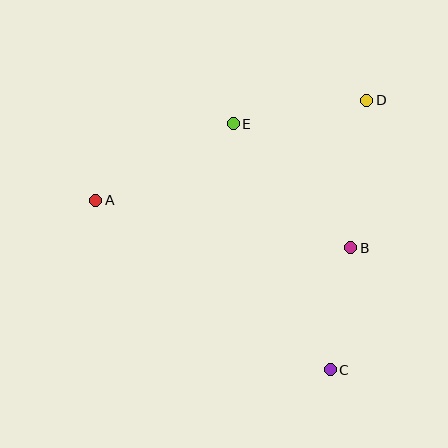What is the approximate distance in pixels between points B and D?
The distance between B and D is approximately 148 pixels.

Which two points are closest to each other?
Points B and C are closest to each other.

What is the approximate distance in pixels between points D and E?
The distance between D and E is approximately 135 pixels.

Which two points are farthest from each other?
Points A and C are farthest from each other.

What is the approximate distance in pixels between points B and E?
The distance between B and E is approximately 171 pixels.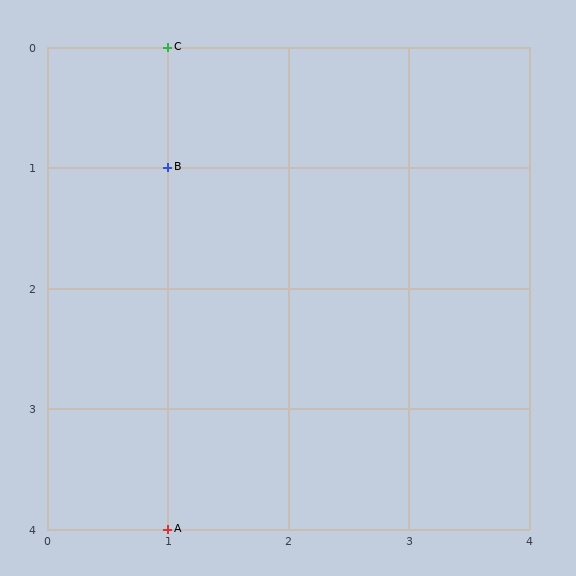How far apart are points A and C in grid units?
Points A and C are 4 rows apart.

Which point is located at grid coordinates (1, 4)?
Point A is at (1, 4).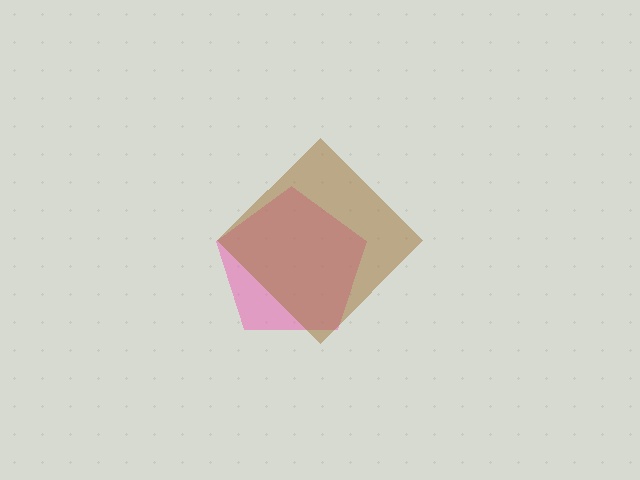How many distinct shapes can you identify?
There are 2 distinct shapes: a pink pentagon, a brown diamond.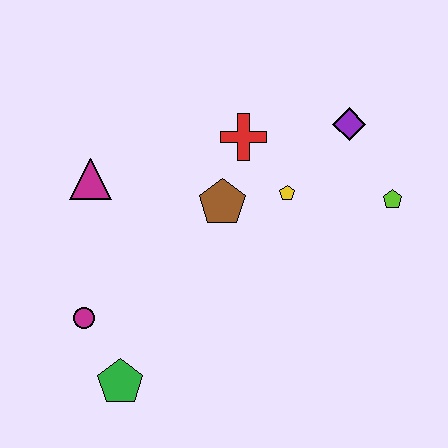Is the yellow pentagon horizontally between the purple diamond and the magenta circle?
Yes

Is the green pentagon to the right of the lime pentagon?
No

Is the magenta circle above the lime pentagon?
No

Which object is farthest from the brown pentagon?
The green pentagon is farthest from the brown pentagon.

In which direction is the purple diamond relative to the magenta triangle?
The purple diamond is to the right of the magenta triangle.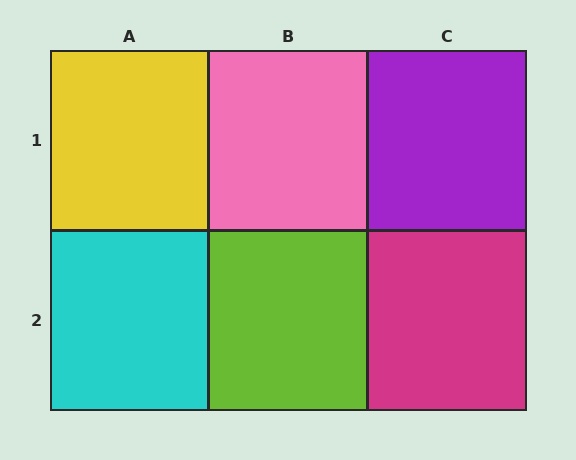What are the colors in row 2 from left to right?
Cyan, lime, magenta.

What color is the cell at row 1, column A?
Yellow.